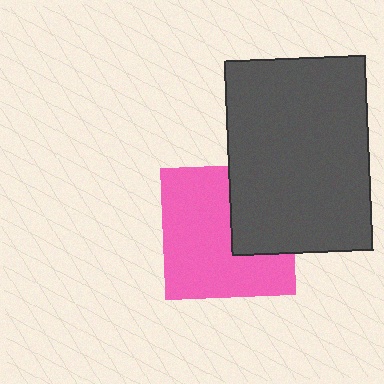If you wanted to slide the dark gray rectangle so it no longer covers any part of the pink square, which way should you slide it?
Slide it right — that is the most direct way to separate the two shapes.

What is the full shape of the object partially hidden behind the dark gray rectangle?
The partially hidden object is a pink square.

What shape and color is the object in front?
The object in front is a dark gray rectangle.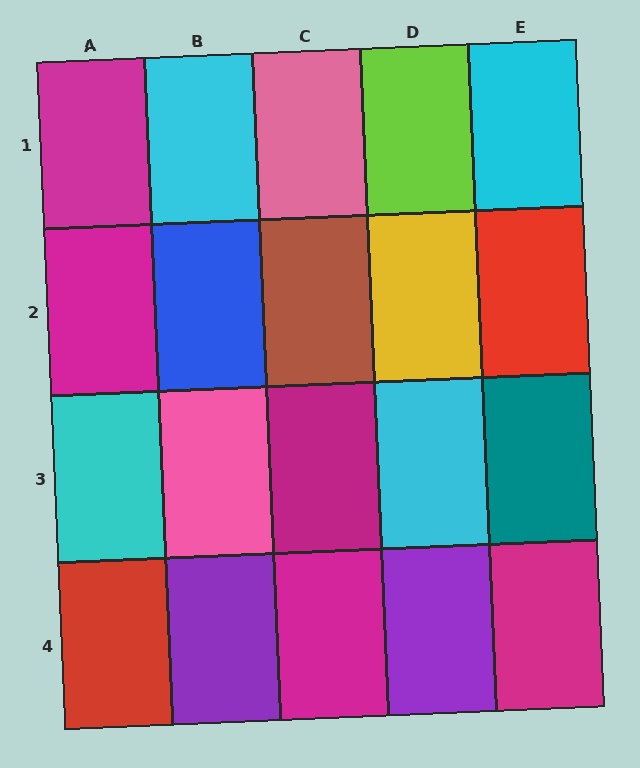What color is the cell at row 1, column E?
Cyan.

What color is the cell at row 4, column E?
Magenta.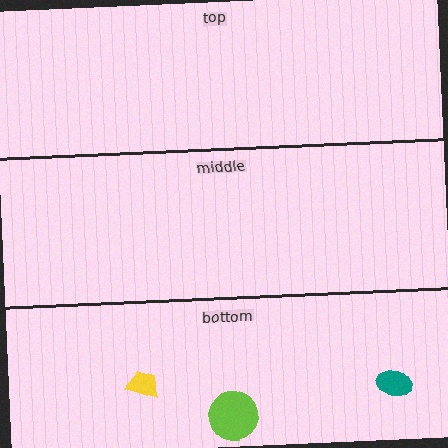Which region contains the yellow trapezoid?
The bottom region.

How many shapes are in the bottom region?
3.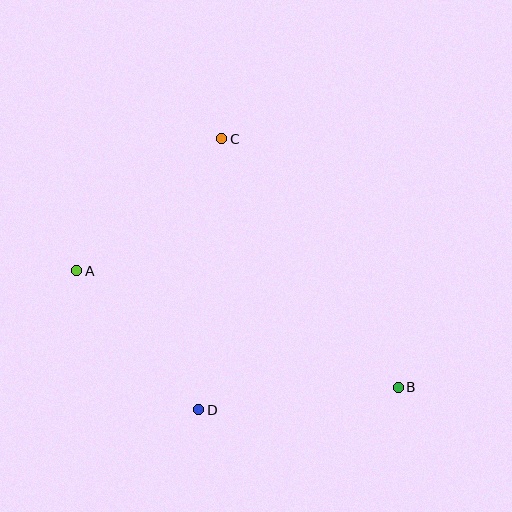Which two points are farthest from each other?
Points A and B are farthest from each other.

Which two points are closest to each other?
Points A and D are closest to each other.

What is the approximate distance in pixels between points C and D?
The distance between C and D is approximately 272 pixels.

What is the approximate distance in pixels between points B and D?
The distance between B and D is approximately 201 pixels.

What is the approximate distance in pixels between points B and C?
The distance between B and C is approximately 305 pixels.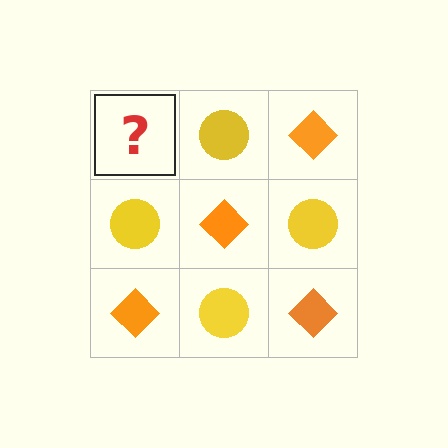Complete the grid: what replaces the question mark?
The question mark should be replaced with an orange diamond.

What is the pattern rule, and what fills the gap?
The rule is that it alternates orange diamond and yellow circle in a checkerboard pattern. The gap should be filled with an orange diamond.